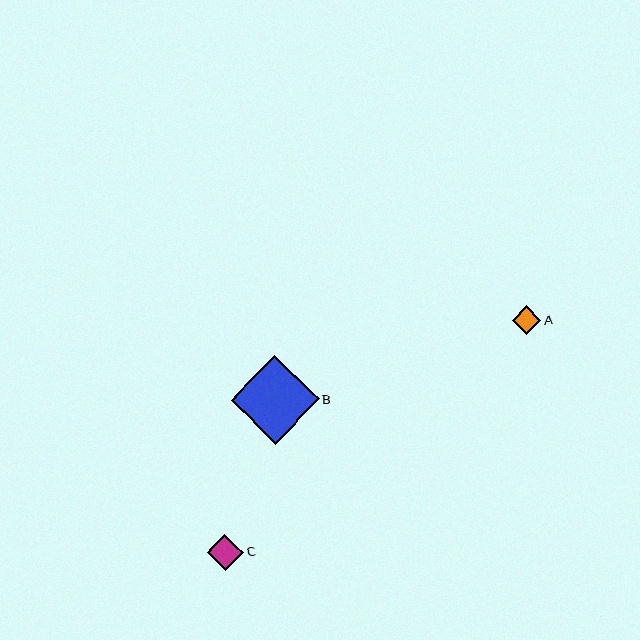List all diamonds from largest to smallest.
From largest to smallest: B, C, A.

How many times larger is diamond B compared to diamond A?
Diamond B is approximately 3.1 times the size of diamond A.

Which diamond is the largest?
Diamond B is the largest with a size of approximately 88 pixels.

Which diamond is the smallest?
Diamond A is the smallest with a size of approximately 28 pixels.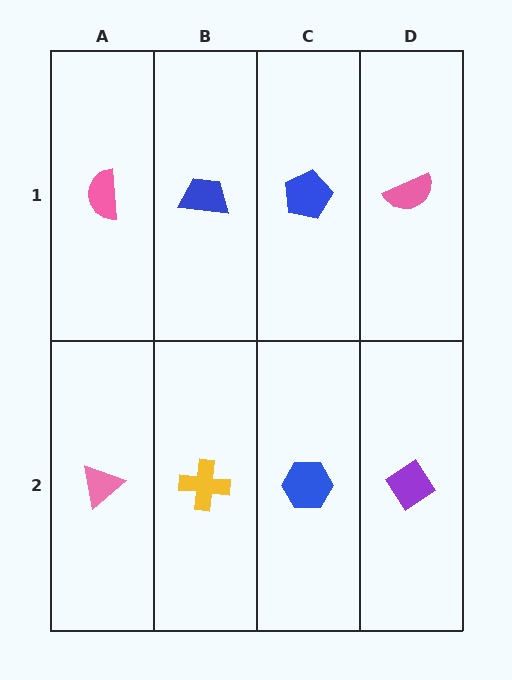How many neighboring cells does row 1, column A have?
2.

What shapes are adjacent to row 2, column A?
A pink semicircle (row 1, column A), a yellow cross (row 2, column B).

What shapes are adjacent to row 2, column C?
A blue pentagon (row 1, column C), a yellow cross (row 2, column B), a purple diamond (row 2, column D).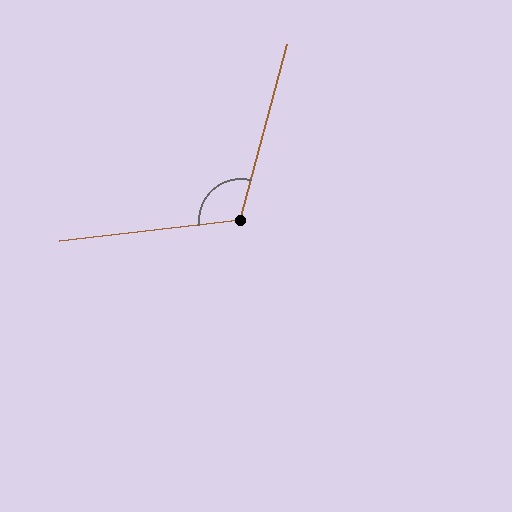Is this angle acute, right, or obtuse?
It is obtuse.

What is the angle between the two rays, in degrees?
Approximately 111 degrees.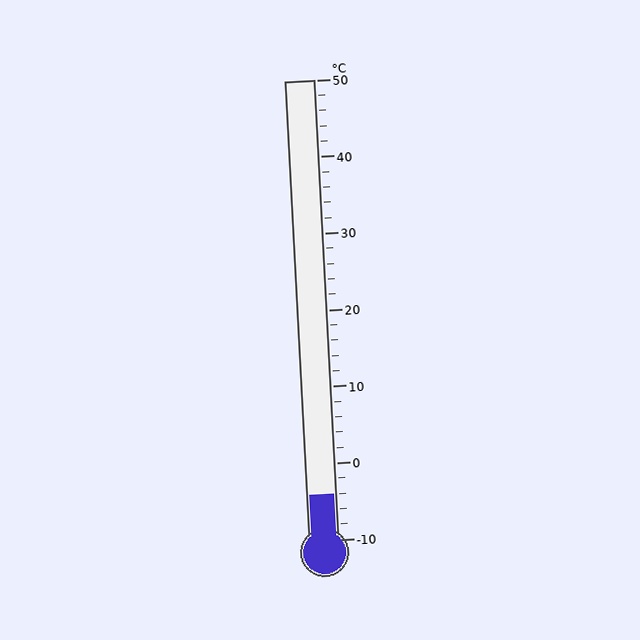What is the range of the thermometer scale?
The thermometer scale ranges from -10°C to 50°C.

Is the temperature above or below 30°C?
The temperature is below 30°C.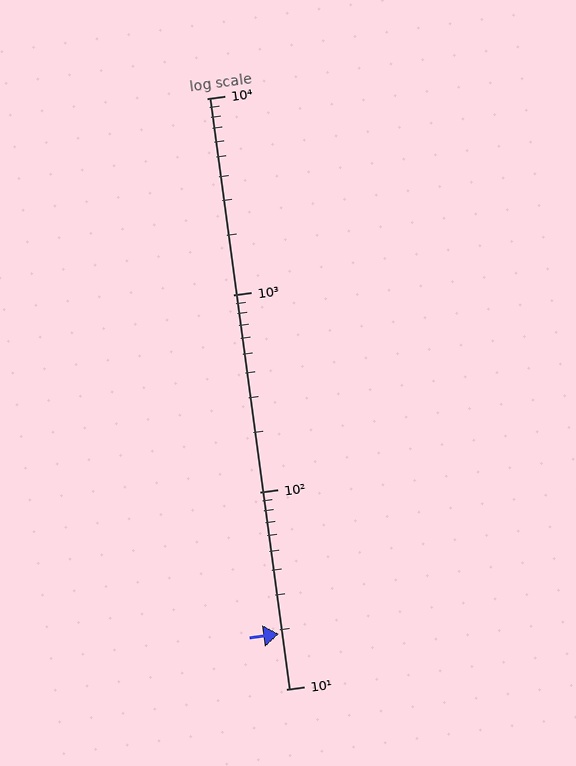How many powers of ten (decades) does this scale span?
The scale spans 3 decades, from 10 to 10000.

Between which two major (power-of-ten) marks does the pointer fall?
The pointer is between 10 and 100.